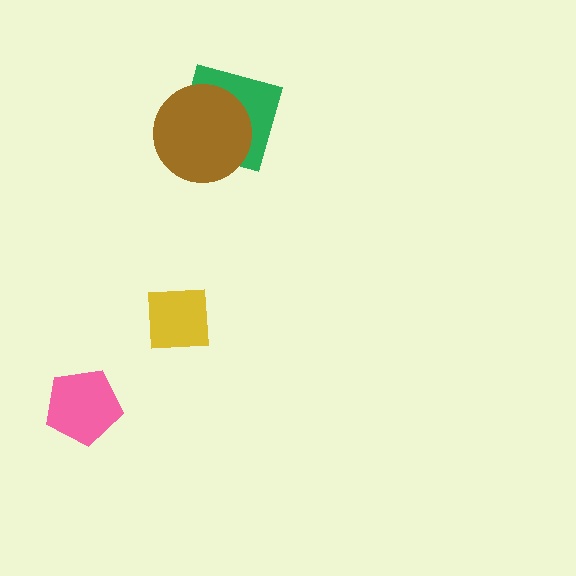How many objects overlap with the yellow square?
0 objects overlap with the yellow square.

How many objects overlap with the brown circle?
1 object overlaps with the brown circle.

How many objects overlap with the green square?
1 object overlaps with the green square.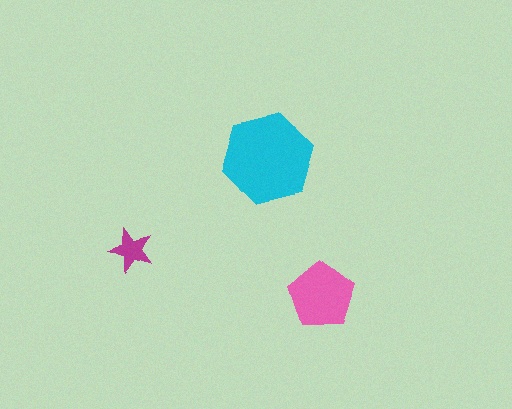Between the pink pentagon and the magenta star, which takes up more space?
The pink pentagon.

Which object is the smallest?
The magenta star.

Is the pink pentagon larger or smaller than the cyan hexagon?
Smaller.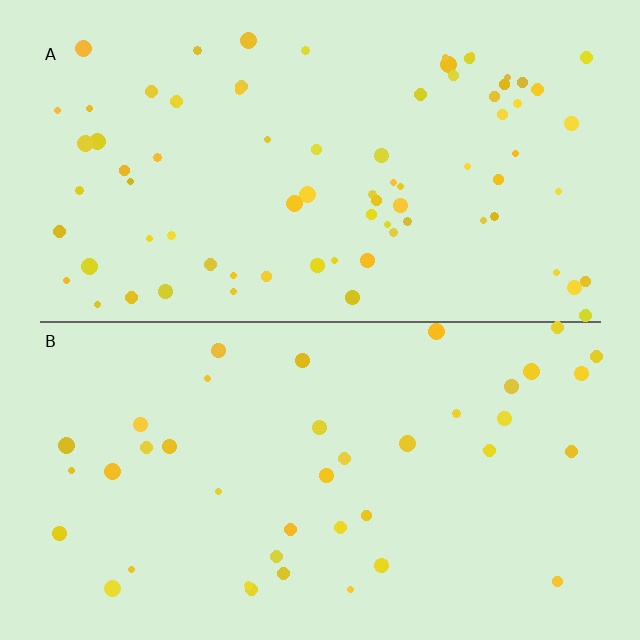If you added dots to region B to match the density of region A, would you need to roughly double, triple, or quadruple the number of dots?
Approximately double.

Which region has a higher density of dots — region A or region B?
A (the top).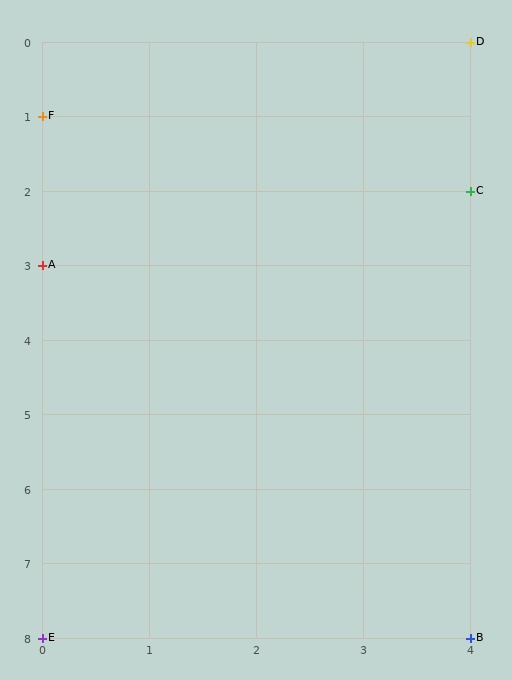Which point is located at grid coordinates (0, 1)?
Point F is at (0, 1).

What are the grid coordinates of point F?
Point F is at grid coordinates (0, 1).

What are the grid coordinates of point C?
Point C is at grid coordinates (4, 2).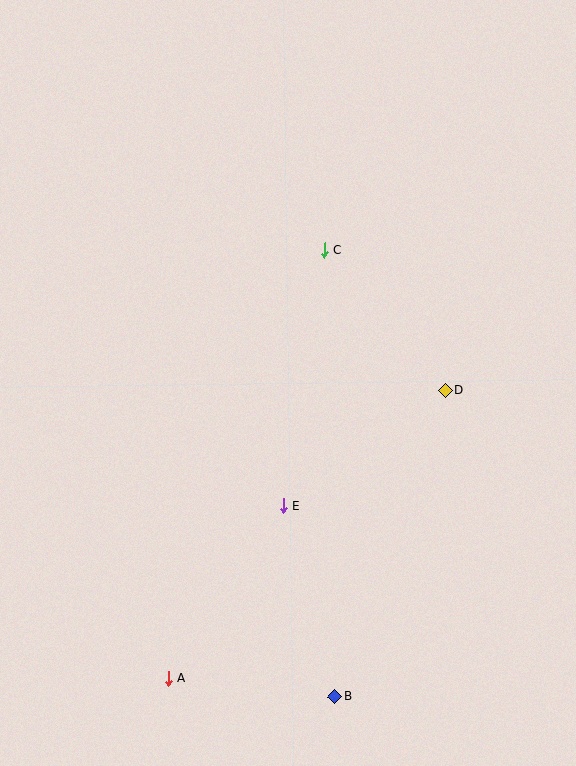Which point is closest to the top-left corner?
Point C is closest to the top-left corner.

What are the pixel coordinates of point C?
Point C is at (325, 250).